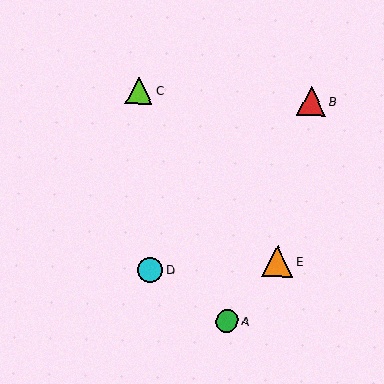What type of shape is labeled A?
Shape A is a green circle.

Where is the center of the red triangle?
The center of the red triangle is at (311, 101).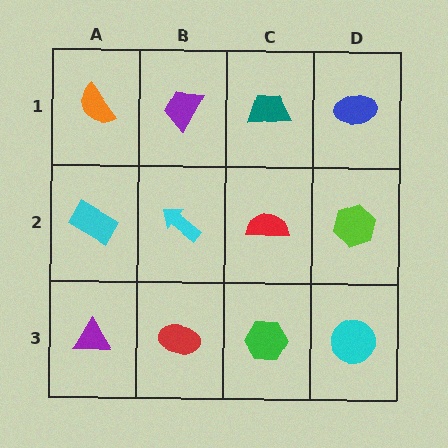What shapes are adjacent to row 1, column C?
A red semicircle (row 2, column C), a purple trapezoid (row 1, column B), a blue ellipse (row 1, column D).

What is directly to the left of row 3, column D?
A green hexagon.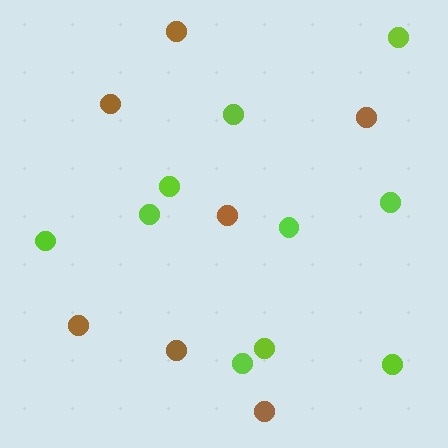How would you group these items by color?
There are 2 groups: one group of brown circles (7) and one group of lime circles (10).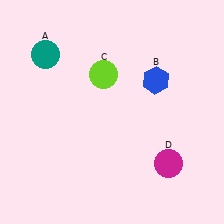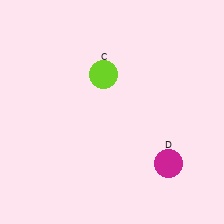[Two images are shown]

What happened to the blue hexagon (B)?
The blue hexagon (B) was removed in Image 2. It was in the top-right area of Image 1.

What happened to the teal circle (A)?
The teal circle (A) was removed in Image 2. It was in the top-left area of Image 1.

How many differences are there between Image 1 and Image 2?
There are 2 differences between the two images.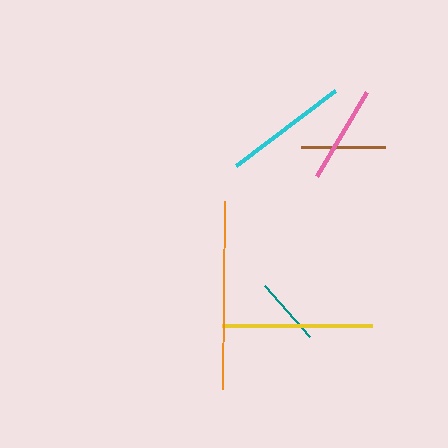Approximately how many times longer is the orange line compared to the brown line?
The orange line is approximately 2.2 times the length of the brown line.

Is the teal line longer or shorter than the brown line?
The brown line is longer than the teal line.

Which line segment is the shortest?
The teal line is the shortest at approximately 68 pixels.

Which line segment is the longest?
The orange line is the longest at approximately 187 pixels.